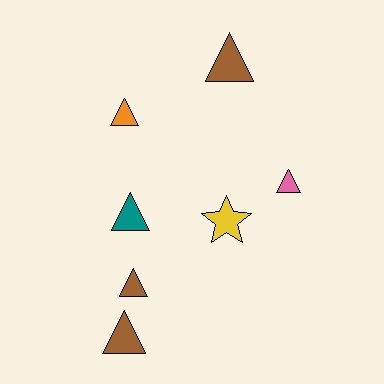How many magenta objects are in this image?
There are no magenta objects.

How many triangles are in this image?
There are 6 triangles.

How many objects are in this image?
There are 7 objects.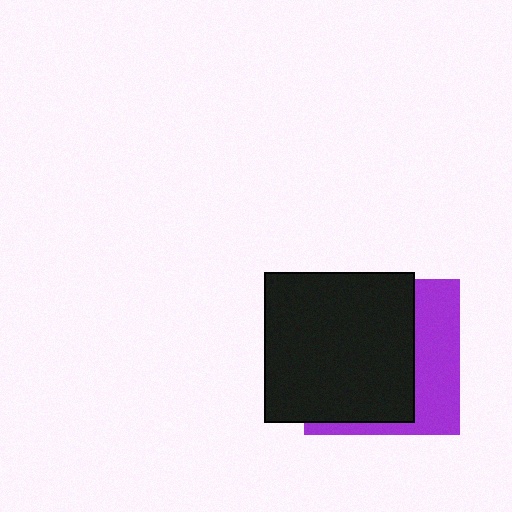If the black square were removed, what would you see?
You would see the complete purple square.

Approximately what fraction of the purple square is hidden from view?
Roughly 66% of the purple square is hidden behind the black square.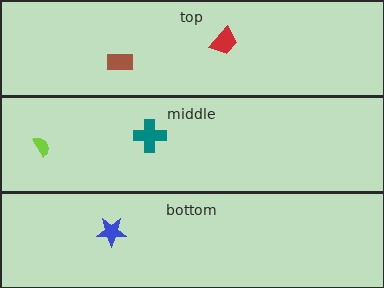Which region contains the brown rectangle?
The top region.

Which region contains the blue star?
The bottom region.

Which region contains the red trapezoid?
The top region.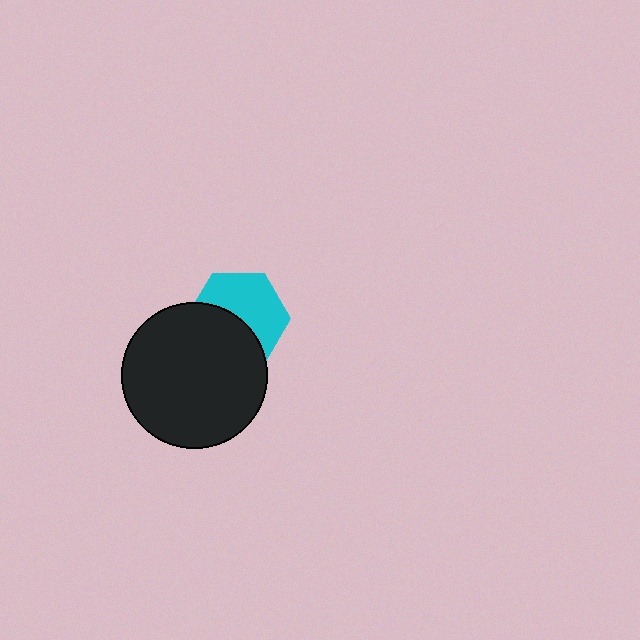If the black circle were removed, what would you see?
You would see the complete cyan hexagon.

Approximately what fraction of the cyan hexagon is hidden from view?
Roughly 45% of the cyan hexagon is hidden behind the black circle.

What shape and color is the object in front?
The object in front is a black circle.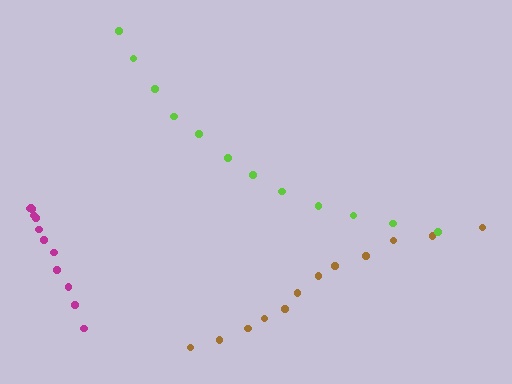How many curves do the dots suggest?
There are 3 distinct paths.